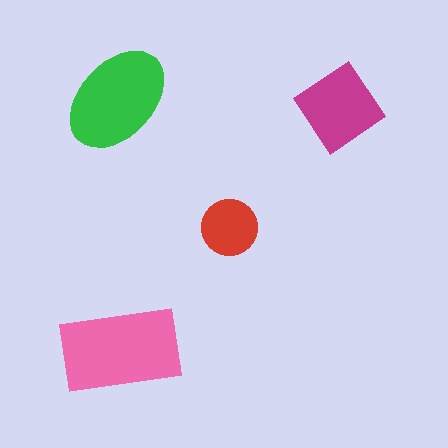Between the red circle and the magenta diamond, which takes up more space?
The magenta diamond.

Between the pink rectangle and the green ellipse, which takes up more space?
The pink rectangle.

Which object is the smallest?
The red circle.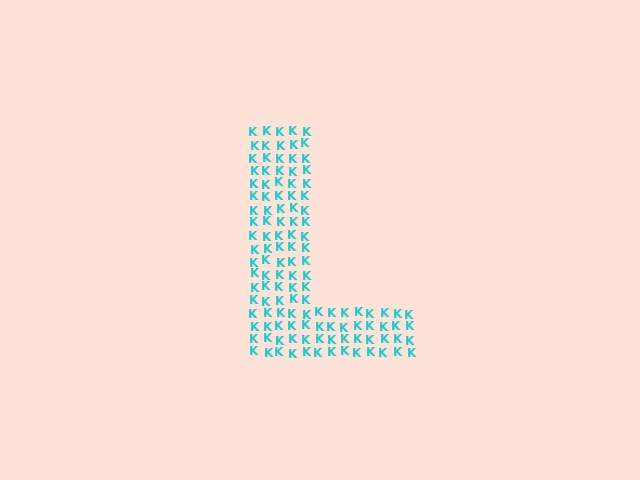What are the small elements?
The small elements are letter K's.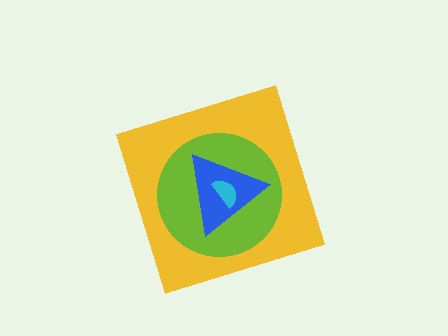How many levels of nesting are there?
4.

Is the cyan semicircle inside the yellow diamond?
Yes.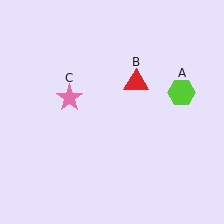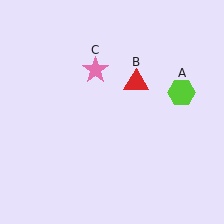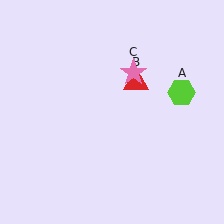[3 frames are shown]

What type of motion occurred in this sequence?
The pink star (object C) rotated clockwise around the center of the scene.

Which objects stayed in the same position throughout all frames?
Lime hexagon (object A) and red triangle (object B) remained stationary.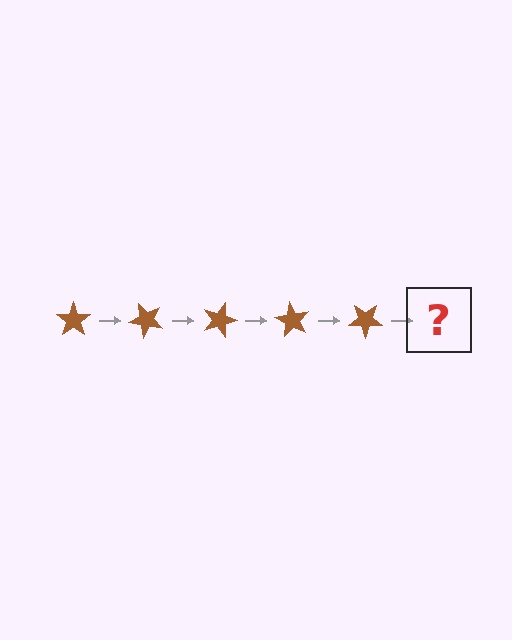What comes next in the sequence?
The next element should be a brown star rotated 225 degrees.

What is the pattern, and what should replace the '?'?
The pattern is that the star rotates 45 degrees each step. The '?' should be a brown star rotated 225 degrees.